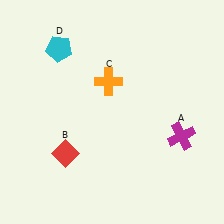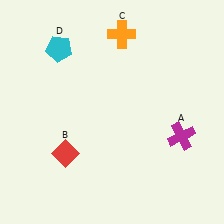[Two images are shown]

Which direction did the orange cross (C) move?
The orange cross (C) moved up.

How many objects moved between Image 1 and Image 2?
1 object moved between the two images.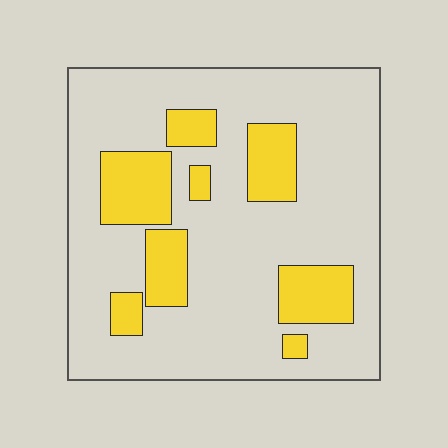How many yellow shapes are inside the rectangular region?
8.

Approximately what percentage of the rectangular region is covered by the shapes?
Approximately 20%.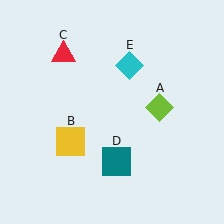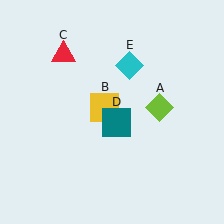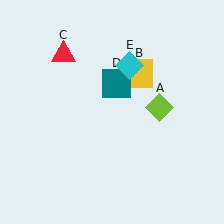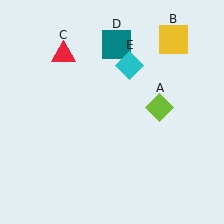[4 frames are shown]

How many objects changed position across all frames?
2 objects changed position: yellow square (object B), teal square (object D).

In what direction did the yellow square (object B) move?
The yellow square (object B) moved up and to the right.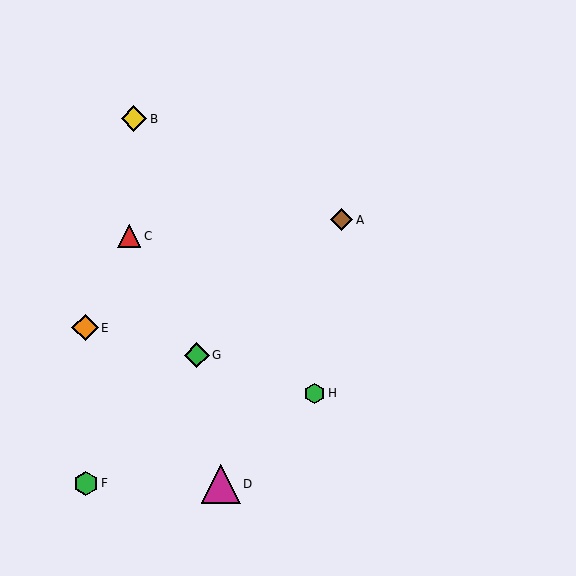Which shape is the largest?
The magenta triangle (labeled D) is the largest.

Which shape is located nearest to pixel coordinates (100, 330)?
The orange diamond (labeled E) at (85, 328) is nearest to that location.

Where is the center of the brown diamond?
The center of the brown diamond is at (342, 220).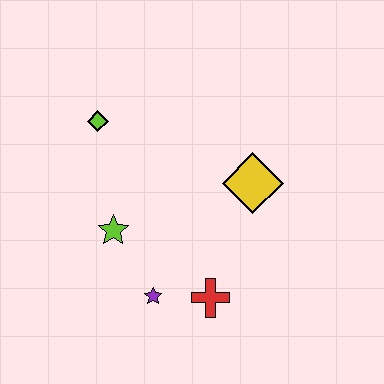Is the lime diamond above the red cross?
Yes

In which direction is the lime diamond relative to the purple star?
The lime diamond is above the purple star.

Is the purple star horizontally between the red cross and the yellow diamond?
No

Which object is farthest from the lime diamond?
The red cross is farthest from the lime diamond.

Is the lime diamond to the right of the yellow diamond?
No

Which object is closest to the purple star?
The red cross is closest to the purple star.